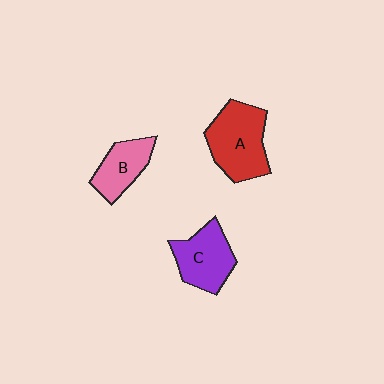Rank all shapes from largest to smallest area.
From largest to smallest: A (red), C (purple), B (pink).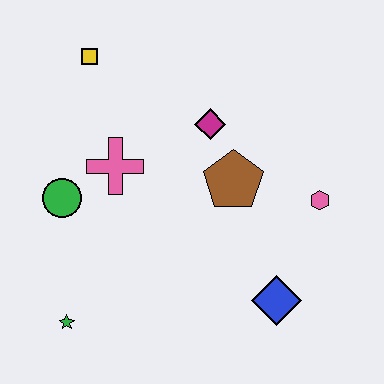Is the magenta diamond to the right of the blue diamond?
No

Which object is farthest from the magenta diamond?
The green star is farthest from the magenta diamond.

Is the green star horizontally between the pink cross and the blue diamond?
No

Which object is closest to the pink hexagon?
The brown pentagon is closest to the pink hexagon.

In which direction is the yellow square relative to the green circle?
The yellow square is above the green circle.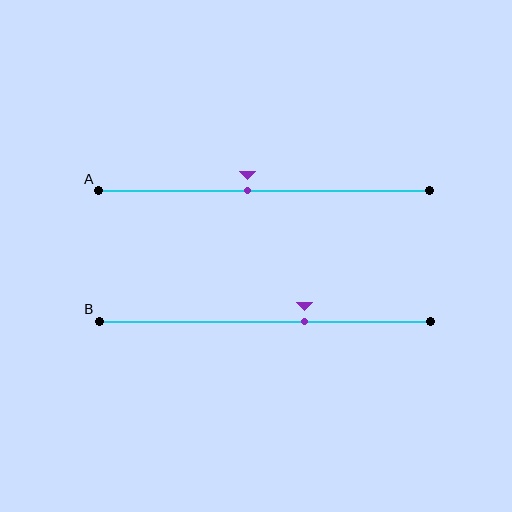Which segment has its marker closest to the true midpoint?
Segment A has its marker closest to the true midpoint.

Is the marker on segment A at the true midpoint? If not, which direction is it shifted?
No, the marker on segment A is shifted to the left by about 5% of the segment length.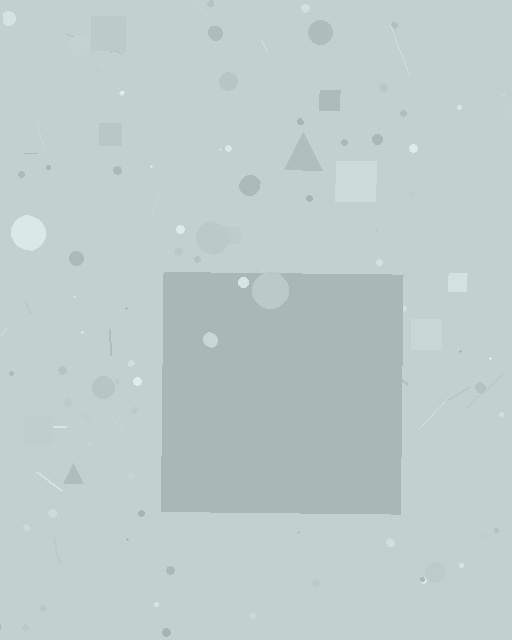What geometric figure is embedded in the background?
A square is embedded in the background.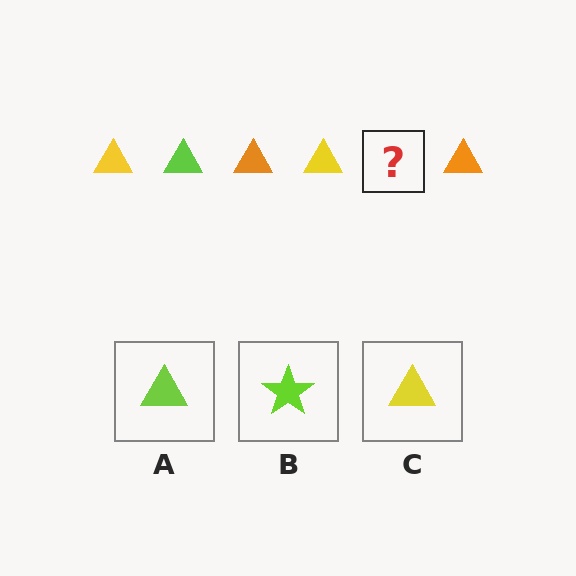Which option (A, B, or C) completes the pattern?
A.